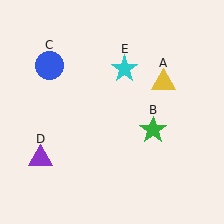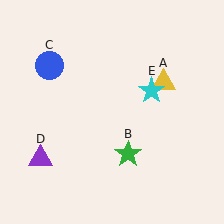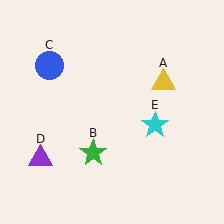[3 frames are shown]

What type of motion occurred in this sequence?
The green star (object B), cyan star (object E) rotated clockwise around the center of the scene.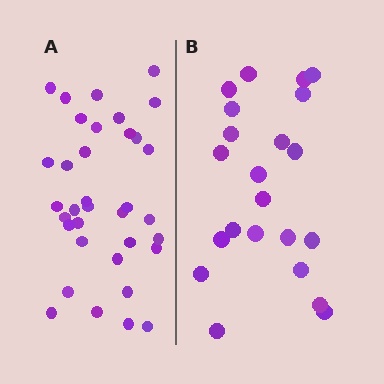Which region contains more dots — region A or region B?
Region A (the left region) has more dots.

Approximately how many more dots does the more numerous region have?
Region A has approximately 15 more dots than region B.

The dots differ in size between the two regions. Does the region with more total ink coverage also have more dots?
No. Region B has more total ink coverage because its dots are larger, but region A actually contains more individual dots. Total area can be misleading — the number of items is what matters here.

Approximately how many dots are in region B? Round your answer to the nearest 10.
About 20 dots. (The exact count is 22, which rounds to 20.)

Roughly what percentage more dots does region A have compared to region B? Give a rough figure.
About 60% more.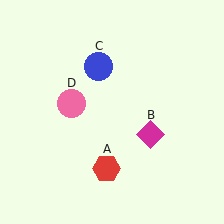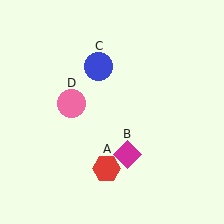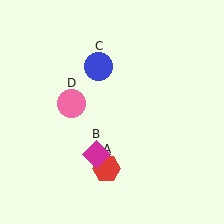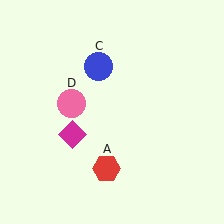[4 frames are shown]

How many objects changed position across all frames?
1 object changed position: magenta diamond (object B).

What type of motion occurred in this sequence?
The magenta diamond (object B) rotated clockwise around the center of the scene.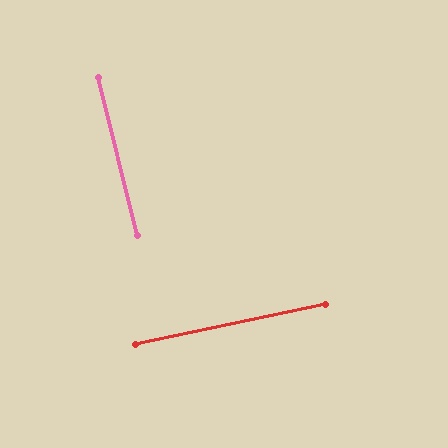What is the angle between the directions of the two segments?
Approximately 88 degrees.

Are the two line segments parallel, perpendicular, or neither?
Perpendicular — they meet at approximately 88°.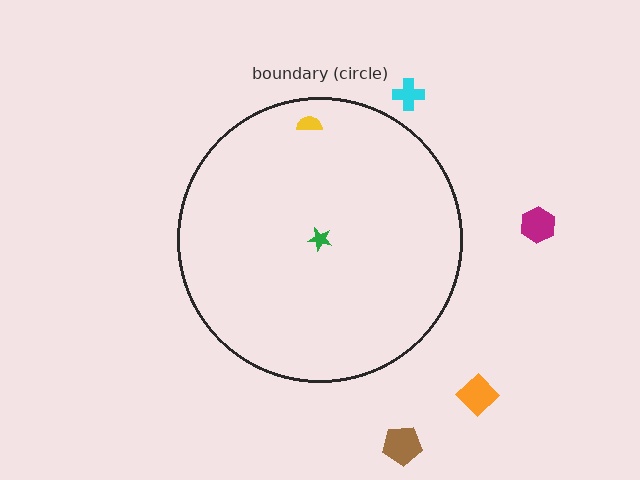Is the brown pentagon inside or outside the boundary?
Outside.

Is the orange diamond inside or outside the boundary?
Outside.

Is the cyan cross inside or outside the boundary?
Outside.